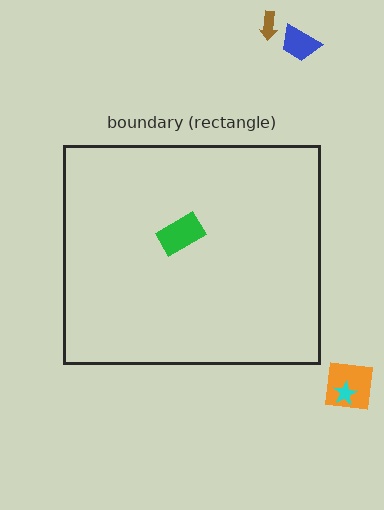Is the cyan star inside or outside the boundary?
Outside.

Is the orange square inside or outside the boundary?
Outside.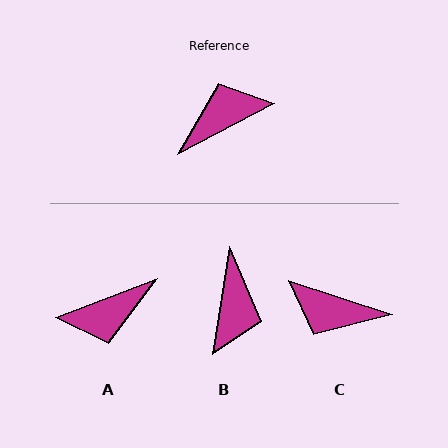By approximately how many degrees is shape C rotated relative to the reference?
Approximately 134 degrees counter-clockwise.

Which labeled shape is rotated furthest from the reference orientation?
A, about 173 degrees away.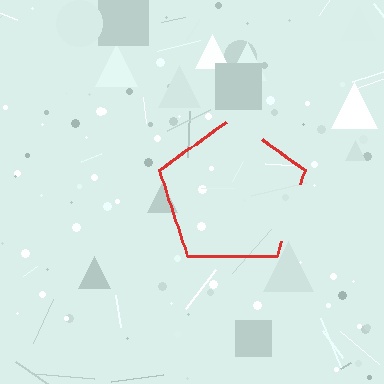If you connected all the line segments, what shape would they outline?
They would outline a pentagon.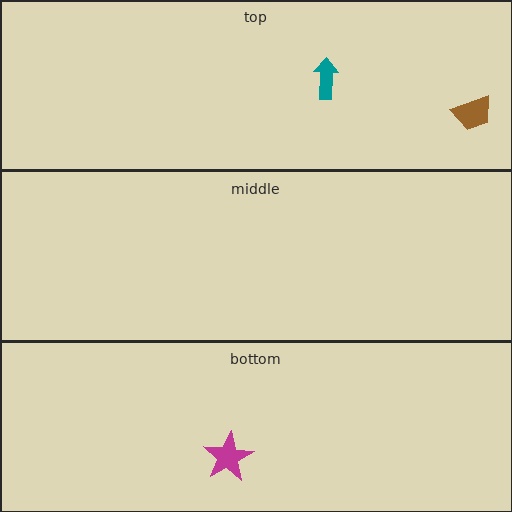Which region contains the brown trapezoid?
The top region.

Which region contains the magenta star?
The bottom region.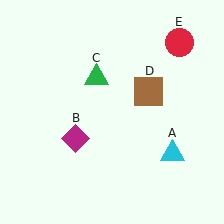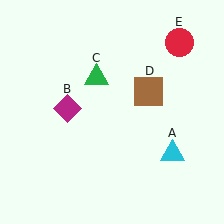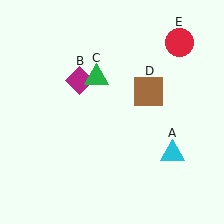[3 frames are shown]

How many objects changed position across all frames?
1 object changed position: magenta diamond (object B).